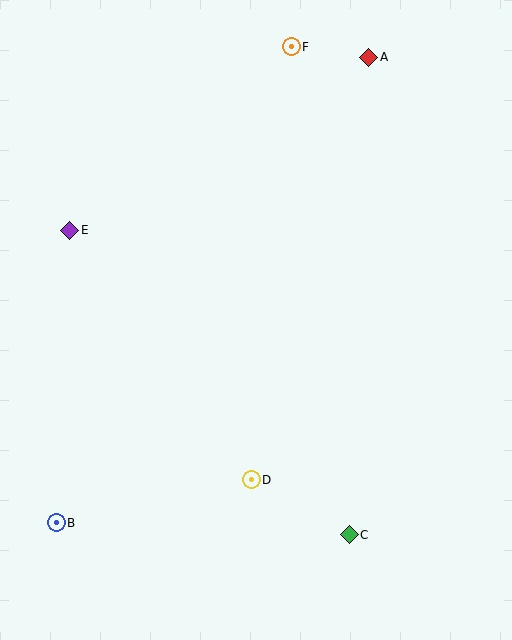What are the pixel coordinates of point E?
Point E is at (70, 231).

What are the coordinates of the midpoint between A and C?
The midpoint between A and C is at (359, 296).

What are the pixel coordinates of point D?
Point D is at (251, 480).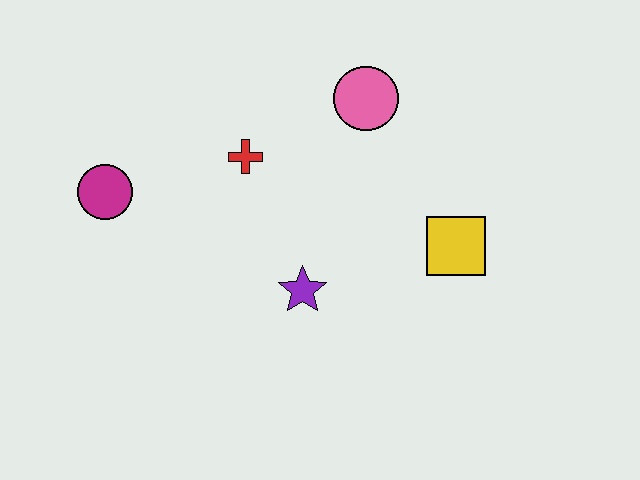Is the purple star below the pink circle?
Yes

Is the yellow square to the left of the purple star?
No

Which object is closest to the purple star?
The red cross is closest to the purple star.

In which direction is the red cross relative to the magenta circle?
The red cross is to the right of the magenta circle.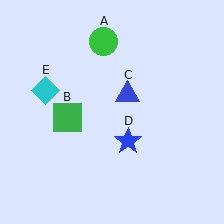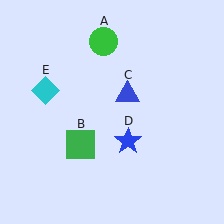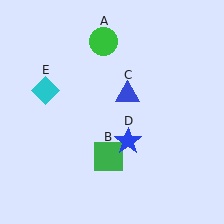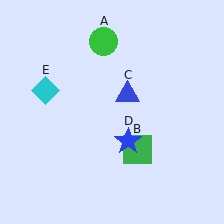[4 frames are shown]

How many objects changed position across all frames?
1 object changed position: green square (object B).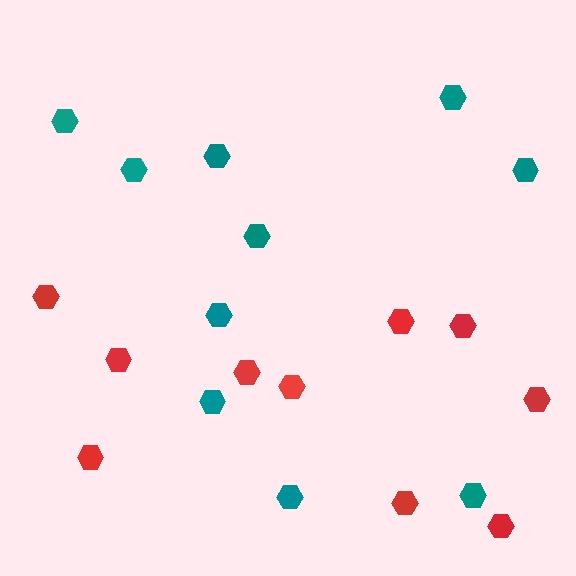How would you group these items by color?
There are 2 groups: one group of teal hexagons (10) and one group of red hexagons (10).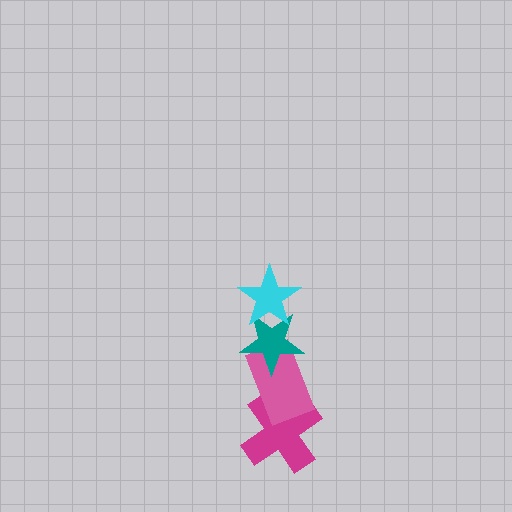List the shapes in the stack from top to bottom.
From top to bottom: the cyan star, the teal star, the pink rectangle, the magenta cross.